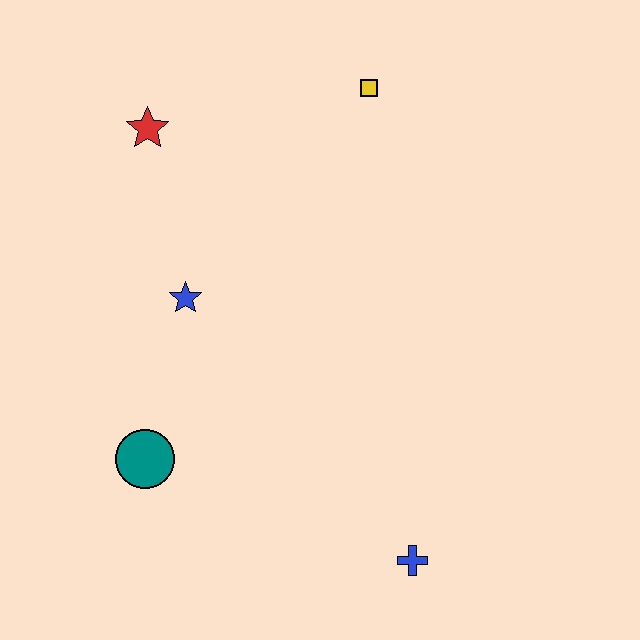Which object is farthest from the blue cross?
The red star is farthest from the blue cross.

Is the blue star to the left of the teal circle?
No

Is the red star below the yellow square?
Yes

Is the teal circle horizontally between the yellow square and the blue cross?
No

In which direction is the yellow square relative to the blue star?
The yellow square is above the blue star.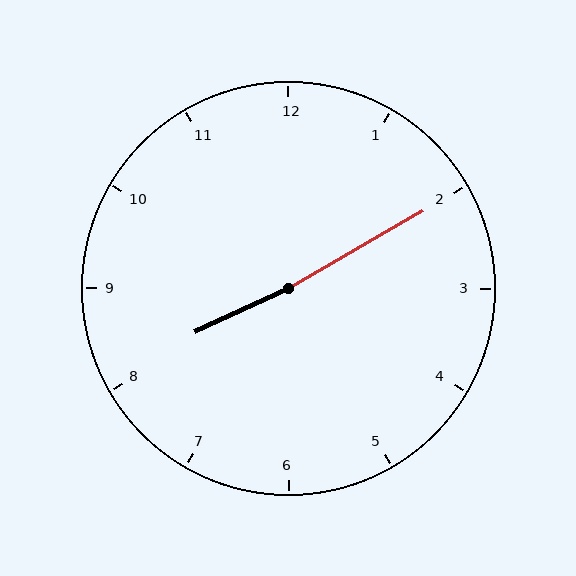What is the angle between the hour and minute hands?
Approximately 175 degrees.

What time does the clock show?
8:10.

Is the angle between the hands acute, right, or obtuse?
It is obtuse.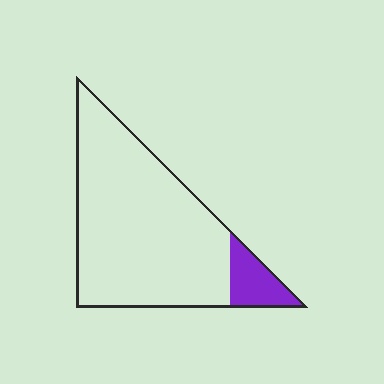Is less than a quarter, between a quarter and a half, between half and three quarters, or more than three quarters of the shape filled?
Less than a quarter.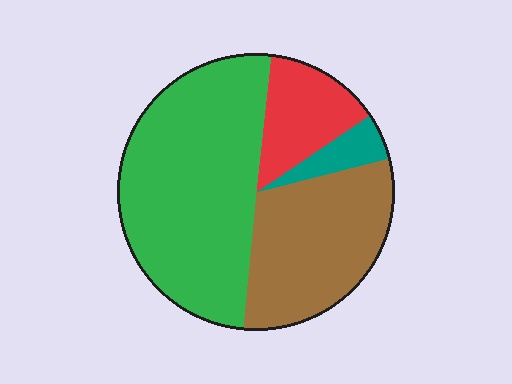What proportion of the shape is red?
Red takes up about one eighth (1/8) of the shape.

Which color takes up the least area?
Teal, at roughly 5%.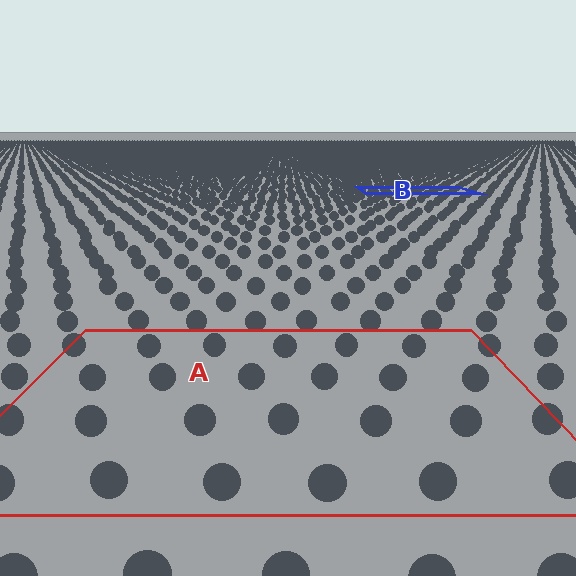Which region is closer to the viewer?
Region A is closer. The texture elements there are larger and more spread out.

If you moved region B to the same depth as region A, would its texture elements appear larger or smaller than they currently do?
They would appear larger. At a closer depth, the same texture elements are projected at a bigger on-screen size.